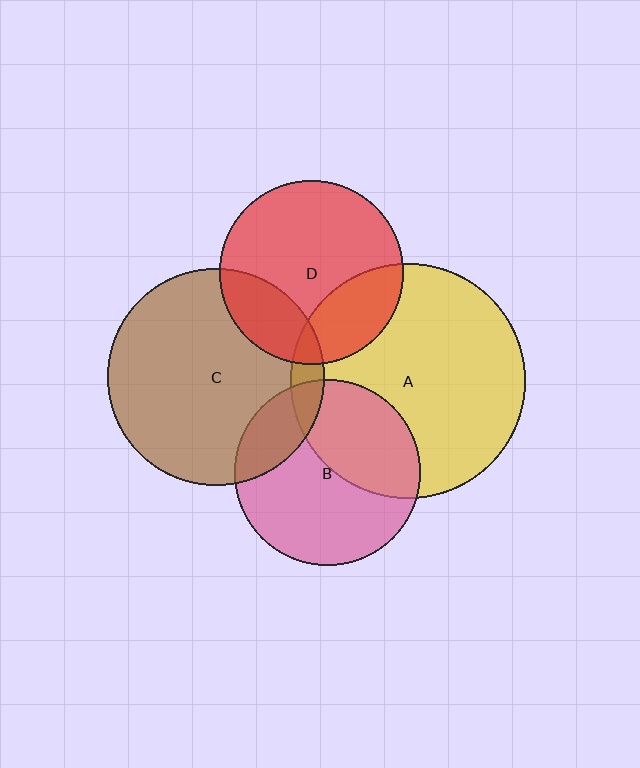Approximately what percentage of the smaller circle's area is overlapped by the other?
Approximately 20%.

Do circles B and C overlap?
Yes.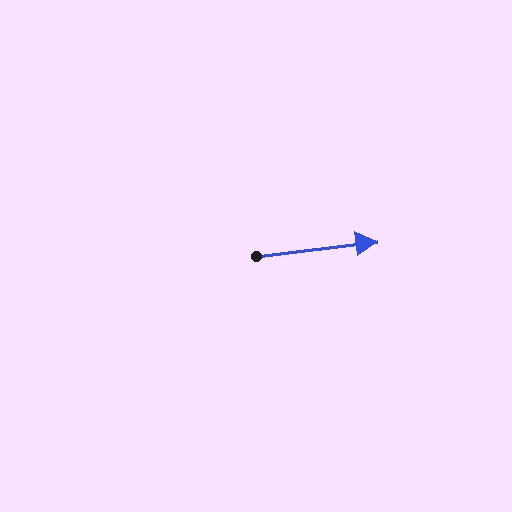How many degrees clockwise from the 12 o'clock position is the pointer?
Approximately 83 degrees.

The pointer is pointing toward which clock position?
Roughly 3 o'clock.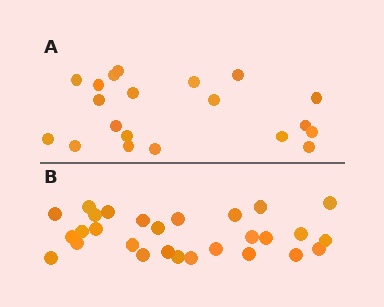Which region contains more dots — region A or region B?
Region B (the bottom region) has more dots.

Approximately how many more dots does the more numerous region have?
Region B has roughly 8 or so more dots than region A.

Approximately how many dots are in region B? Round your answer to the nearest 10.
About 30 dots. (The exact count is 28, which rounds to 30.)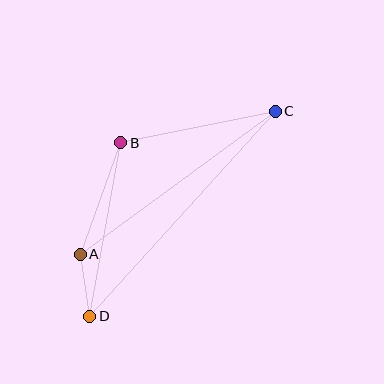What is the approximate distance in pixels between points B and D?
The distance between B and D is approximately 176 pixels.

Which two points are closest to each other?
Points A and D are closest to each other.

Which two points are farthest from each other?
Points C and D are farthest from each other.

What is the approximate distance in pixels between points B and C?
The distance between B and C is approximately 158 pixels.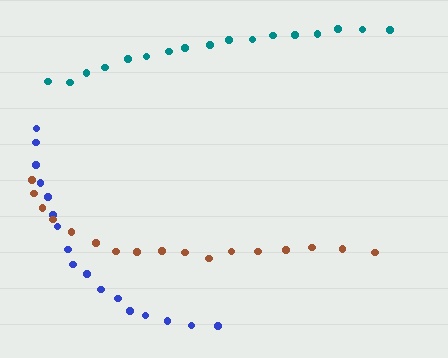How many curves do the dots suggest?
There are 3 distinct paths.